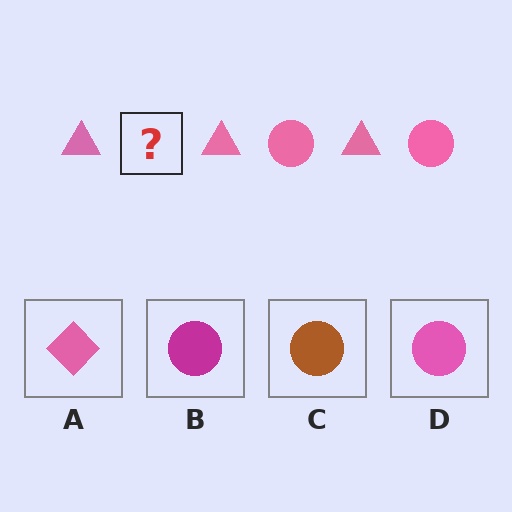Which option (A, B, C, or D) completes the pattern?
D.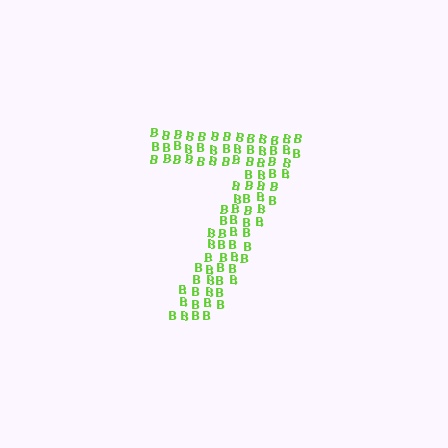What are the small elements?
The small elements are letter B's.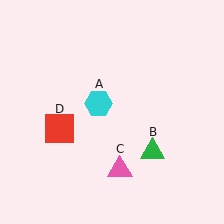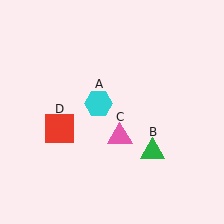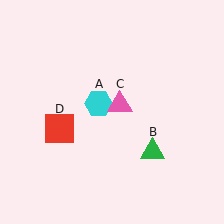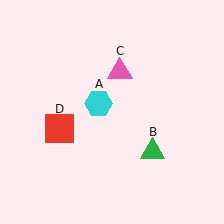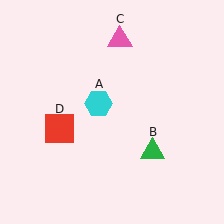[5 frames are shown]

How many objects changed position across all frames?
1 object changed position: pink triangle (object C).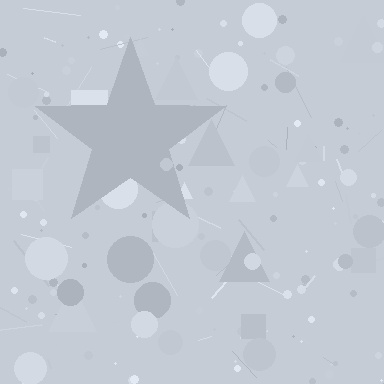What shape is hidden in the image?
A star is hidden in the image.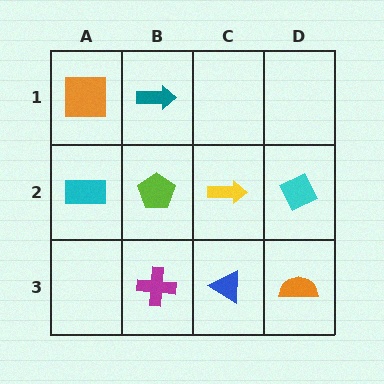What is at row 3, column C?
A blue triangle.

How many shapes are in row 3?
3 shapes.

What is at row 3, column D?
An orange semicircle.